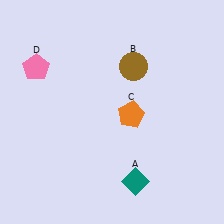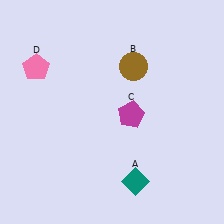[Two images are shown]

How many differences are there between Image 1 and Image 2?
There is 1 difference between the two images.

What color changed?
The pentagon (C) changed from orange in Image 1 to magenta in Image 2.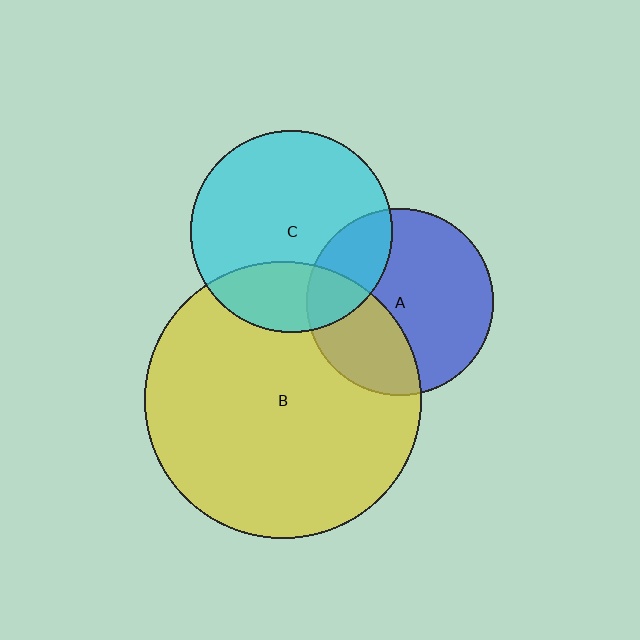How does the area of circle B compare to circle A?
Approximately 2.2 times.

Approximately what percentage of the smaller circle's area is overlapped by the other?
Approximately 25%.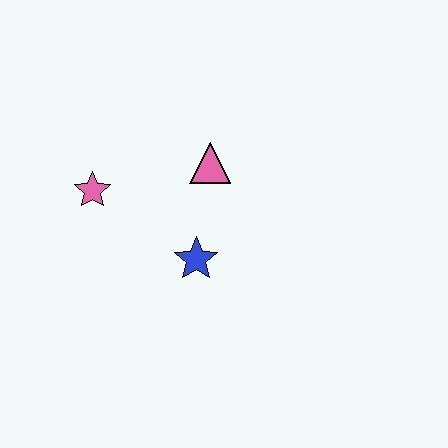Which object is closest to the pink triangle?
The blue star is closest to the pink triangle.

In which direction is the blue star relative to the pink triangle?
The blue star is below the pink triangle.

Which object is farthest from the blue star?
The pink star is farthest from the blue star.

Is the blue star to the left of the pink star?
No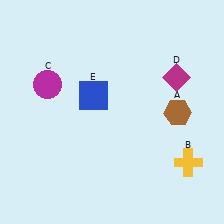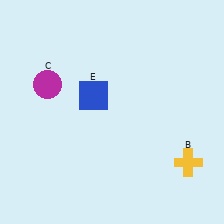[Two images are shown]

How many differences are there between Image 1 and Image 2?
There are 2 differences between the two images.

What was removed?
The brown hexagon (A), the magenta diamond (D) were removed in Image 2.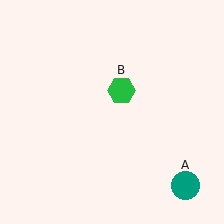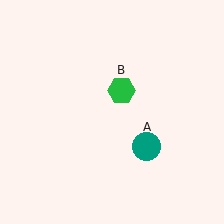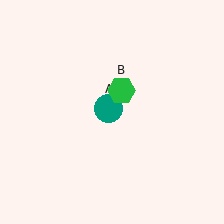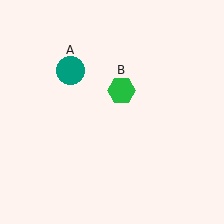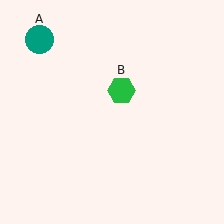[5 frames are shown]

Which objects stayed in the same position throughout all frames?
Green hexagon (object B) remained stationary.